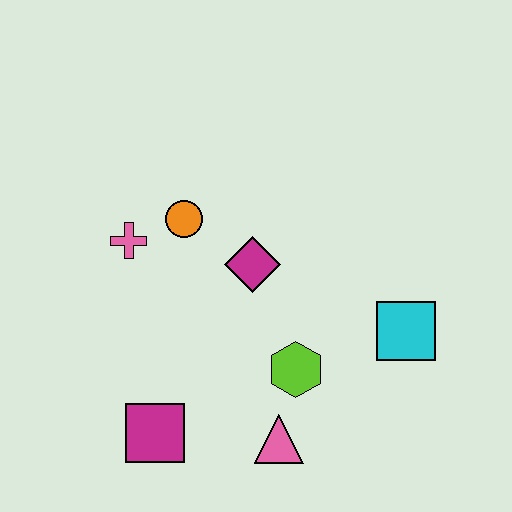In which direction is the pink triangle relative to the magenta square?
The pink triangle is to the right of the magenta square.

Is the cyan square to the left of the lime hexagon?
No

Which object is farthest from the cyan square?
The pink cross is farthest from the cyan square.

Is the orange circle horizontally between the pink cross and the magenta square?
No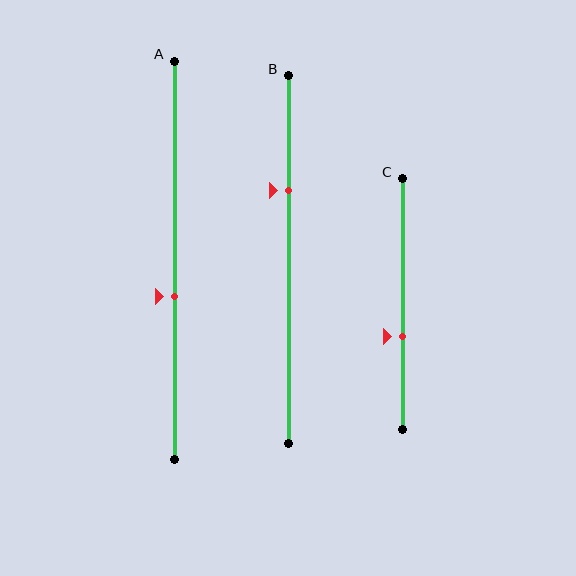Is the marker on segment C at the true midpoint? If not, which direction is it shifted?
No, the marker on segment C is shifted downward by about 13% of the segment length.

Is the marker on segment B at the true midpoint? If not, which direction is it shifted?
No, the marker on segment B is shifted upward by about 19% of the segment length.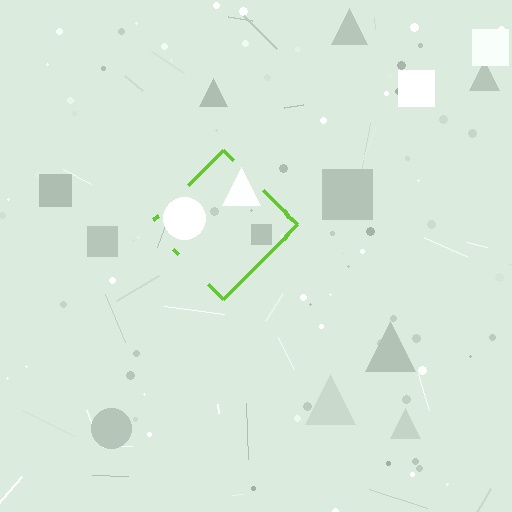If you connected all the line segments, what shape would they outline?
They would outline a diamond.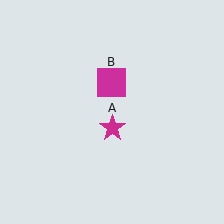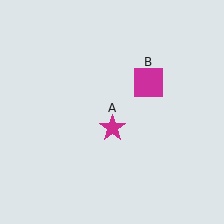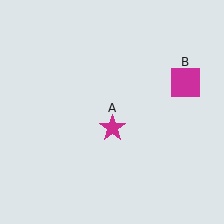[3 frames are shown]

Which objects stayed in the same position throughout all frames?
Magenta star (object A) remained stationary.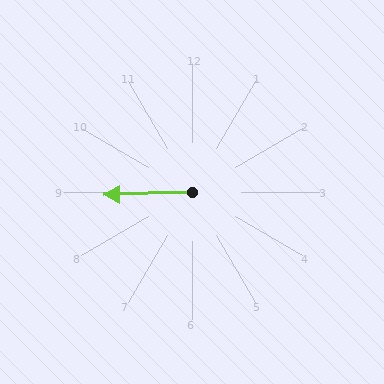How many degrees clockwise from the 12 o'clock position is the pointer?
Approximately 268 degrees.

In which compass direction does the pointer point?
West.